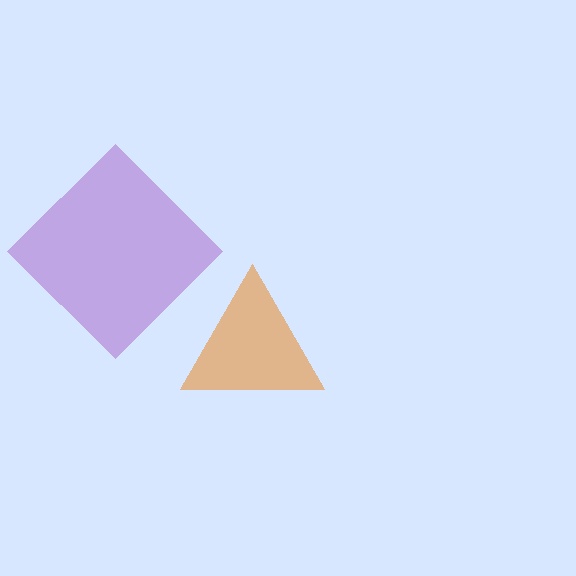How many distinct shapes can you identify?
There are 2 distinct shapes: a purple diamond, an orange triangle.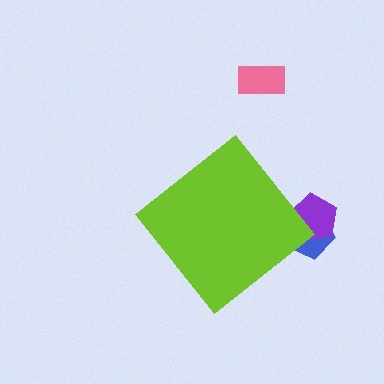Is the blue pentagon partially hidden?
Yes, the blue pentagon is partially hidden behind the lime diamond.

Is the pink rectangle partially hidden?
No, the pink rectangle is fully visible.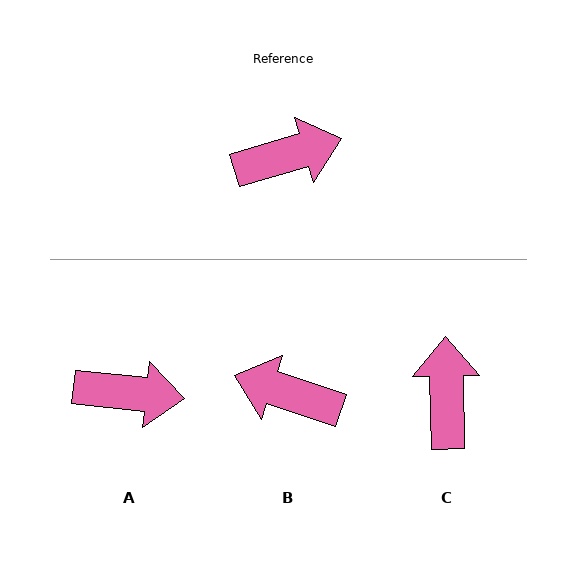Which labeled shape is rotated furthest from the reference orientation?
B, about 146 degrees away.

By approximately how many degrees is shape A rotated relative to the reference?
Approximately 22 degrees clockwise.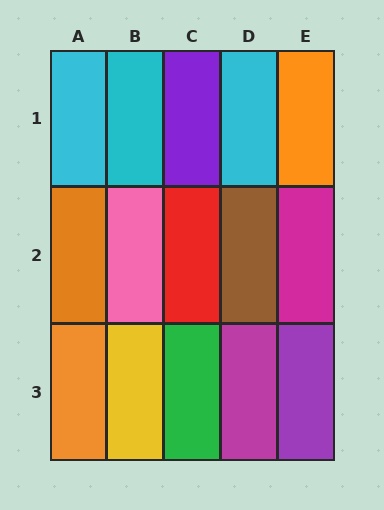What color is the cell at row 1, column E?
Orange.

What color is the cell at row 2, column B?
Pink.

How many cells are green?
1 cell is green.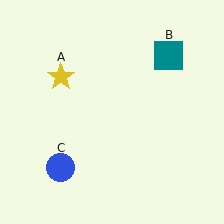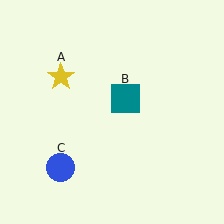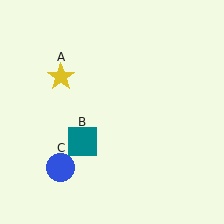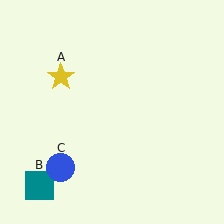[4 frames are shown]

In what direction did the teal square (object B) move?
The teal square (object B) moved down and to the left.